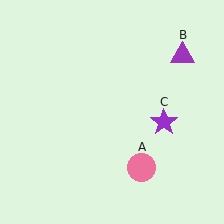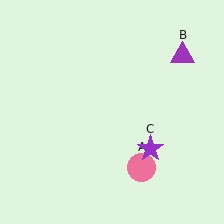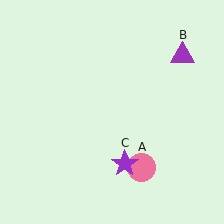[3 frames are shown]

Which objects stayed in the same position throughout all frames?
Pink circle (object A) and purple triangle (object B) remained stationary.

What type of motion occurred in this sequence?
The purple star (object C) rotated clockwise around the center of the scene.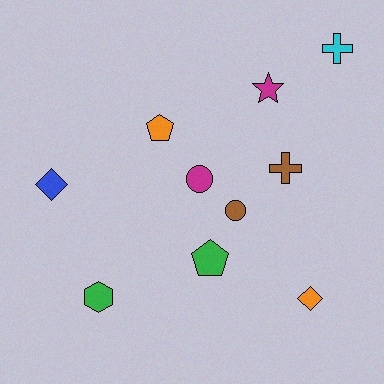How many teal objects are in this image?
There are no teal objects.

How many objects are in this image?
There are 10 objects.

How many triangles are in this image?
There are no triangles.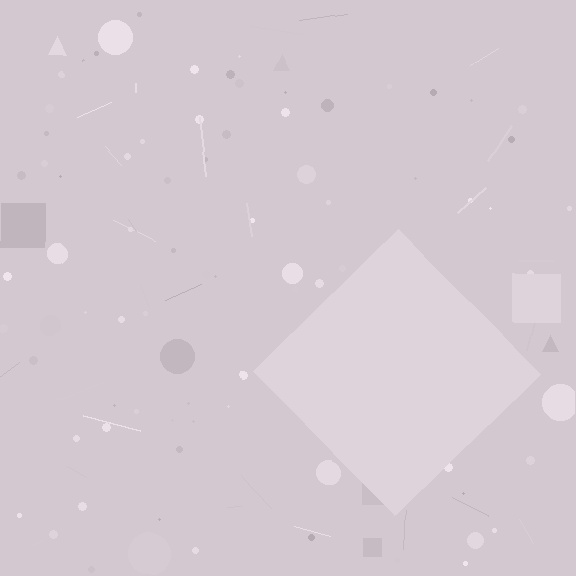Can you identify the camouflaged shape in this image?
The camouflaged shape is a diamond.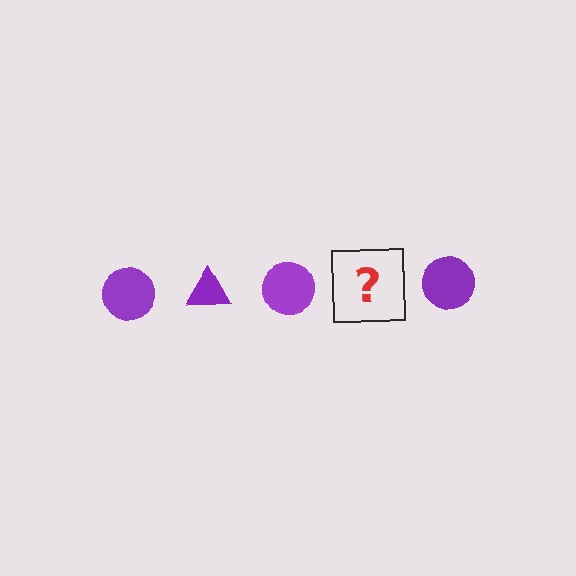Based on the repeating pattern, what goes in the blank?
The blank should be a purple triangle.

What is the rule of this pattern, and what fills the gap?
The rule is that the pattern cycles through circle, triangle shapes in purple. The gap should be filled with a purple triangle.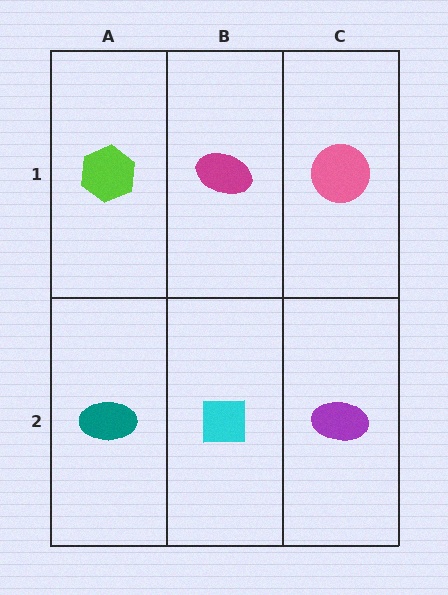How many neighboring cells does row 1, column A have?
2.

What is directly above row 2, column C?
A pink circle.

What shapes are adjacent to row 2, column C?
A pink circle (row 1, column C), a cyan square (row 2, column B).